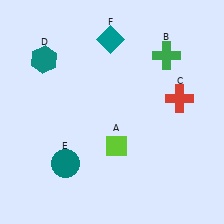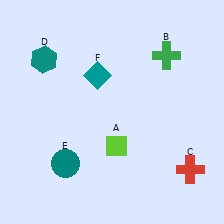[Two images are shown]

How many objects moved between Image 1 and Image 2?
2 objects moved between the two images.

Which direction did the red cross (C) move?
The red cross (C) moved down.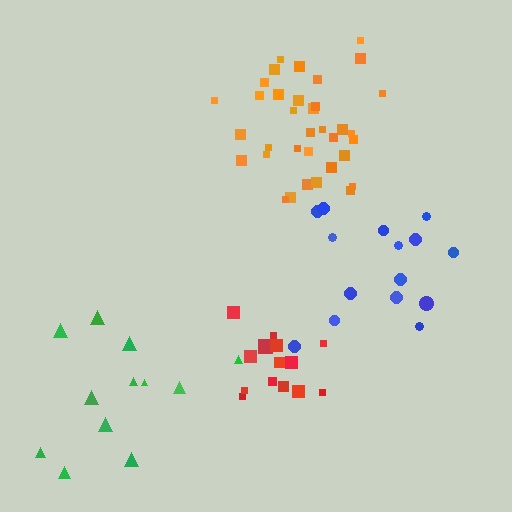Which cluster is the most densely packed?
Orange.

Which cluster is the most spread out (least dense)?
Green.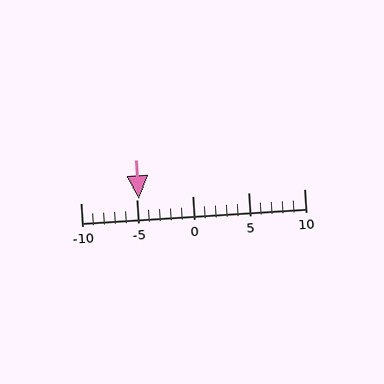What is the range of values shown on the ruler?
The ruler shows values from -10 to 10.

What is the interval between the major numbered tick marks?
The major tick marks are spaced 5 units apart.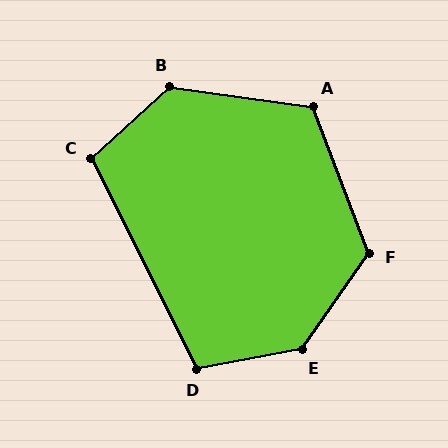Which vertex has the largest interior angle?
E, at approximately 135 degrees.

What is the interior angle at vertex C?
Approximately 106 degrees (obtuse).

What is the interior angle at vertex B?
Approximately 129 degrees (obtuse).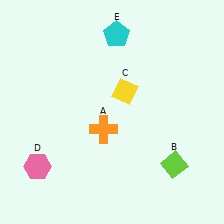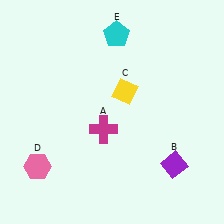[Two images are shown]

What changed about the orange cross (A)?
In Image 1, A is orange. In Image 2, it changed to magenta.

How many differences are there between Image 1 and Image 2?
There are 2 differences between the two images.